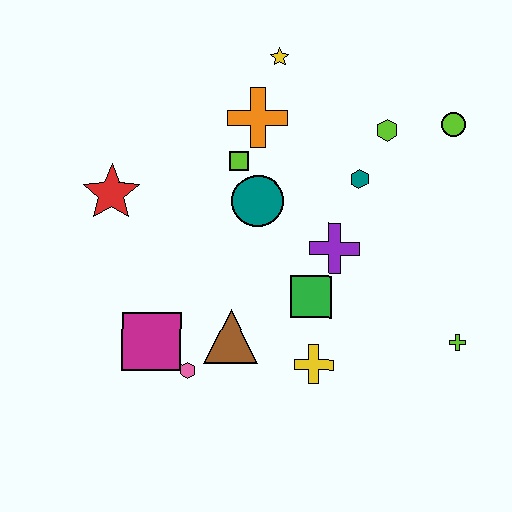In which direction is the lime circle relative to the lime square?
The lime circle is to the right of the lime square.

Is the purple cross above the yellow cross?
Yes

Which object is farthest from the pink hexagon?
The lime circle is farthest from the pink hexagon.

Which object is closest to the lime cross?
The yellow cross is closest to the lime cross.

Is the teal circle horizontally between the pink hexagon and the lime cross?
Yes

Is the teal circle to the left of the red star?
No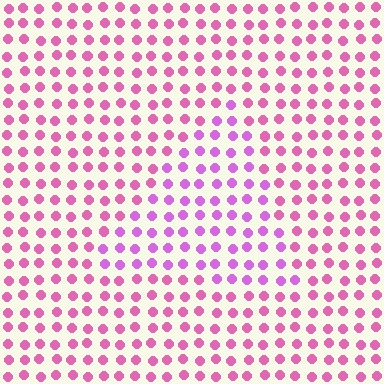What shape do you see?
I see a triangle.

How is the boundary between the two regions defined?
The boundary is defined purely by a slight shift in hue (about 28 degrees). Spacing, size, and orientation are identical on both sides.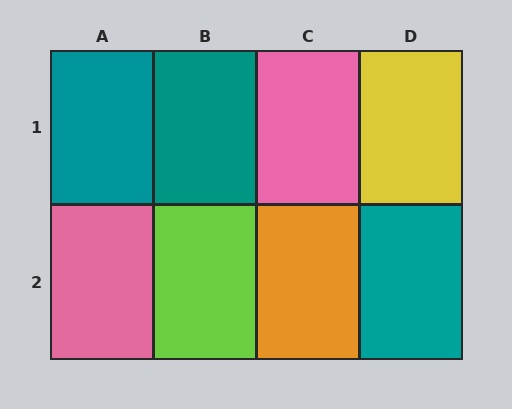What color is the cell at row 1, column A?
Teal.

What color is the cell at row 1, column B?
Teal.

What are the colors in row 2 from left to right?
Pink, lime, orange, teal.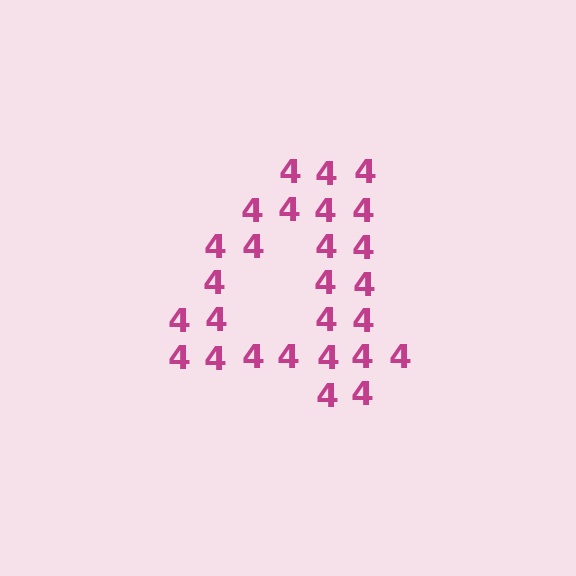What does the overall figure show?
The overall figure shows the digit 4.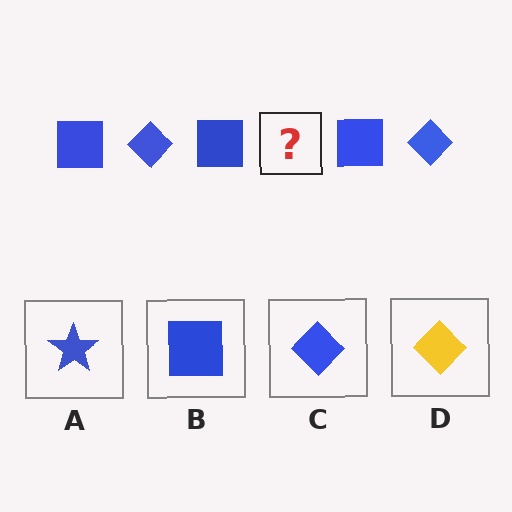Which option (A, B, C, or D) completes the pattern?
C.